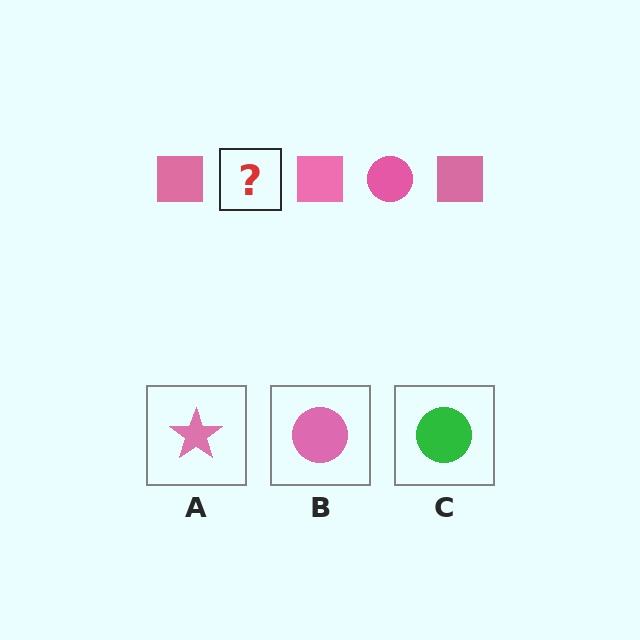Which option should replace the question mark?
Option B.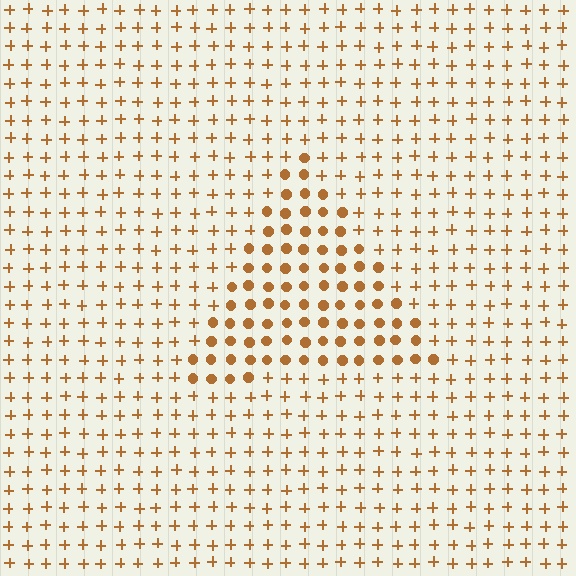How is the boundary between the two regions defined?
The boundary is defined by a change in element shape: circles inside vs. plus signs outside. All elements share the same color and spacing.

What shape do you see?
I see a triangle.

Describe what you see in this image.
The image is filled with small brown elements arranged in a uniform grid. A triangle-shaped region contains circles, while the surrounding area contains plus signs. The boundary is defined purely by the change in element shape.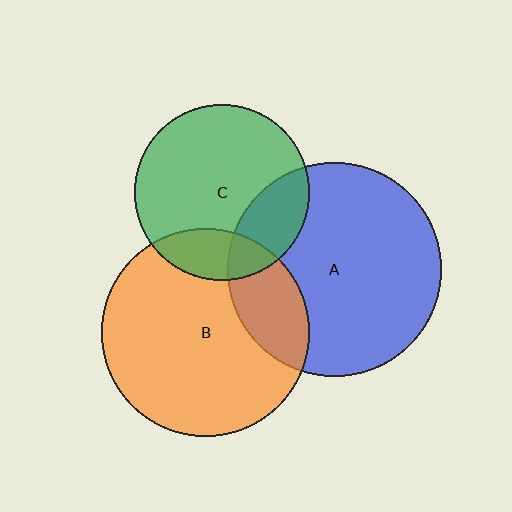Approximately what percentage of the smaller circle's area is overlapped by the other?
Approximately 20%.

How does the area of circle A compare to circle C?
Approximately 1.5 times.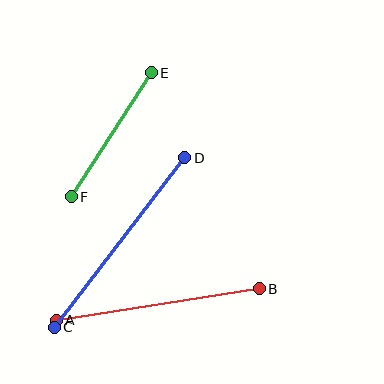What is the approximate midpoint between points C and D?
The midpoint is at approximately (120, 243) pixels.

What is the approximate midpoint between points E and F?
The midpoint is at approximately (111, 135) pixels.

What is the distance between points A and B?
The distance is approximately 206 pixels.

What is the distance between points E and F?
The distance is approximately 148 pixels.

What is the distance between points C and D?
The distance is approximately 214 pixels.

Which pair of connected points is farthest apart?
Points C and D are farthest apart.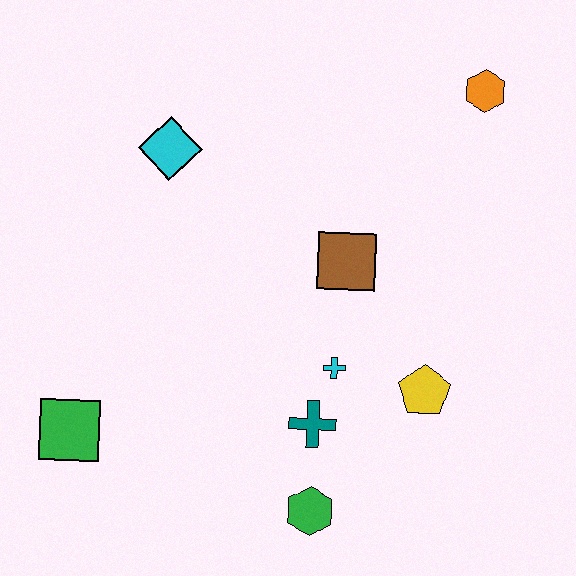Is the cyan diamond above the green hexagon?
Yes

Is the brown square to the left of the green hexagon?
No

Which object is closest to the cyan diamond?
The brown square is closest to the cyan diamond.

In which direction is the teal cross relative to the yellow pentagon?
The teal cross is to the left of the yellow pentagon.